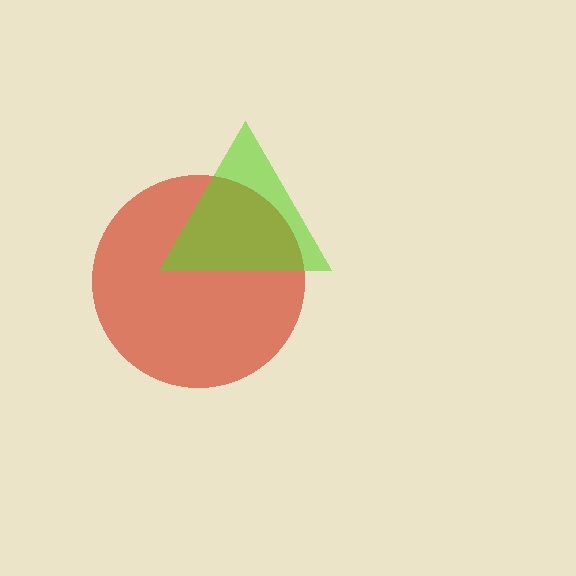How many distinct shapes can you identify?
There are 2 distinct shapes: a red circle, a lime triangle.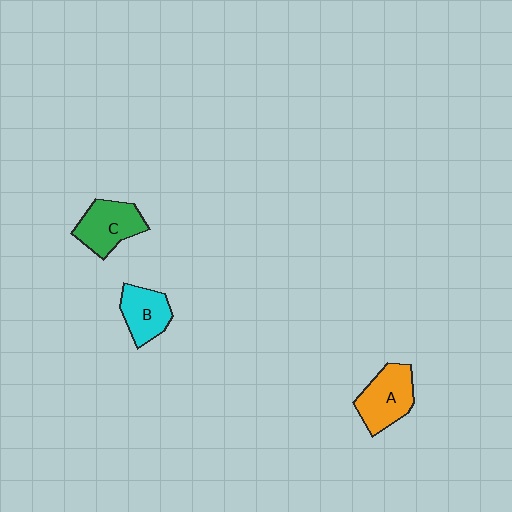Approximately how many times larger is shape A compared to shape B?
Approximately 1.3 times.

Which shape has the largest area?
Shape A (orange).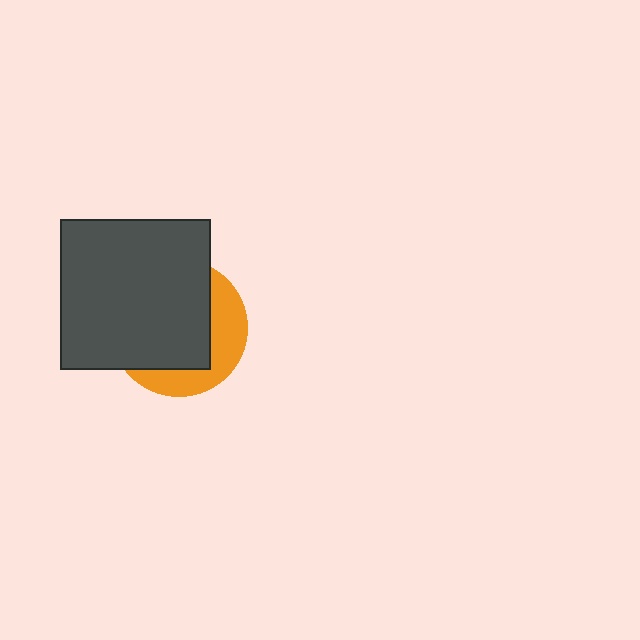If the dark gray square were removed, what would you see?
You would see the complete orange circle.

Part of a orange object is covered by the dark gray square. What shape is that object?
It is a circle.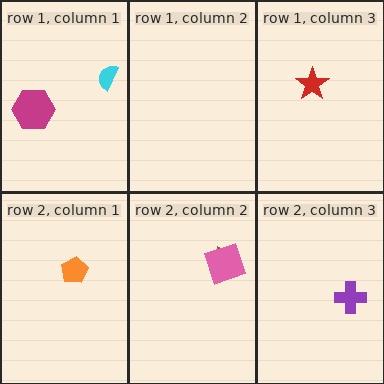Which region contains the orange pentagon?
The row 2, column 1 region.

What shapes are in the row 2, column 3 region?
The purple cross.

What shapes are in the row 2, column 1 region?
The orange pentagon.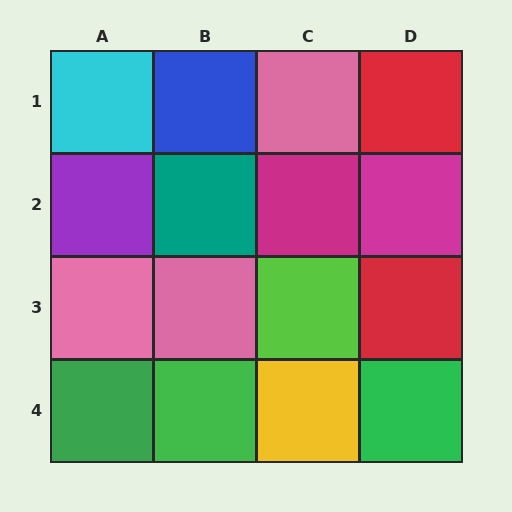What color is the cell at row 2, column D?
Magenta.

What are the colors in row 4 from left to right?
Green, green, yellow, green.